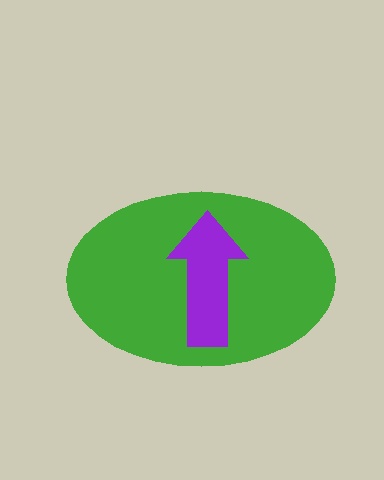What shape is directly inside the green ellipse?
The purple arrow.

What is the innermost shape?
The purple arrow.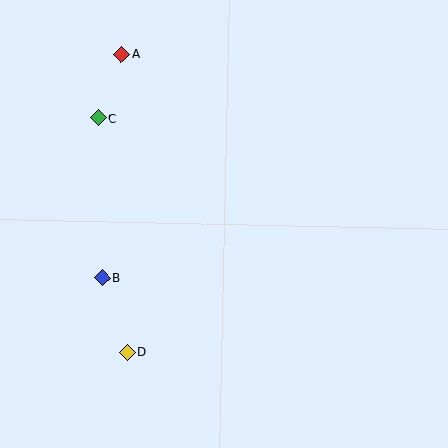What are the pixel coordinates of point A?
Point A is at (121, 54).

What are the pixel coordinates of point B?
Point B is at (102, 278).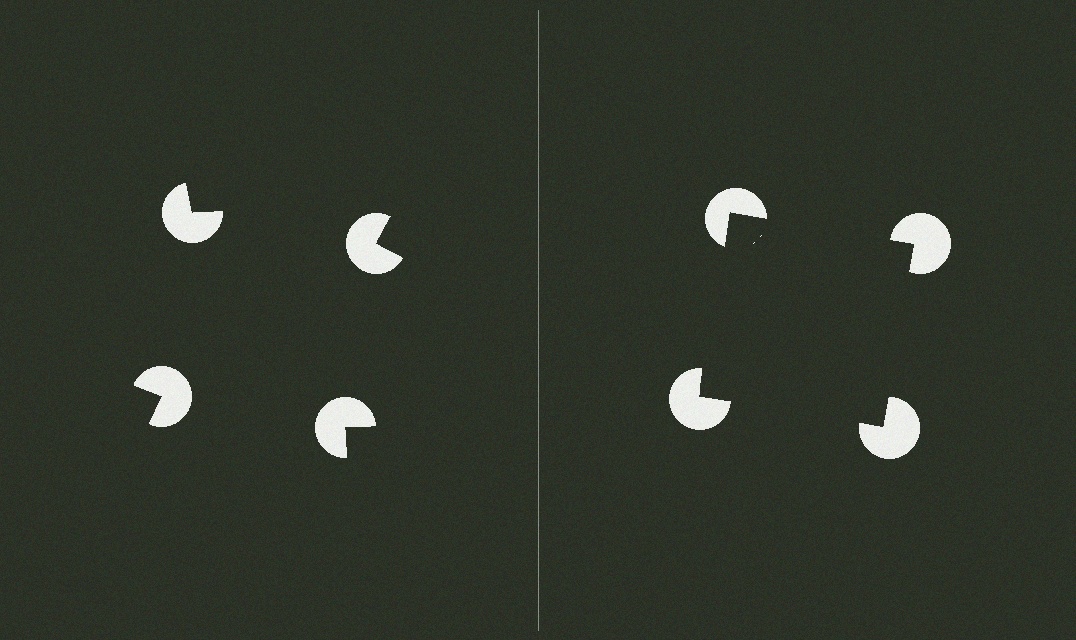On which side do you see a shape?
An illusory square appears on the right side. On the left side the wedge cuts are rotated, so no coherent shape forms.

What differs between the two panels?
The pac-man discs are positioned identically on both sides; only the wedge orientations differ. On the right they align to a square; on the left they are misaligned.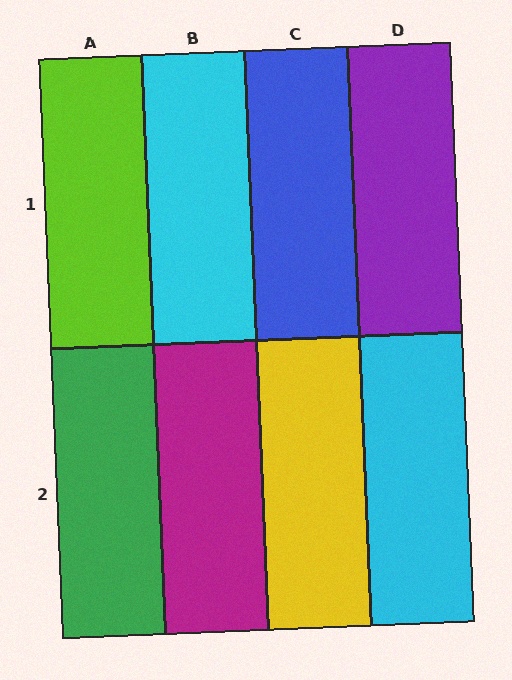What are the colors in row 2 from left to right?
Green, magenta, yellow, cyan.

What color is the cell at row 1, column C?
Blue.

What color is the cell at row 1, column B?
Cyan.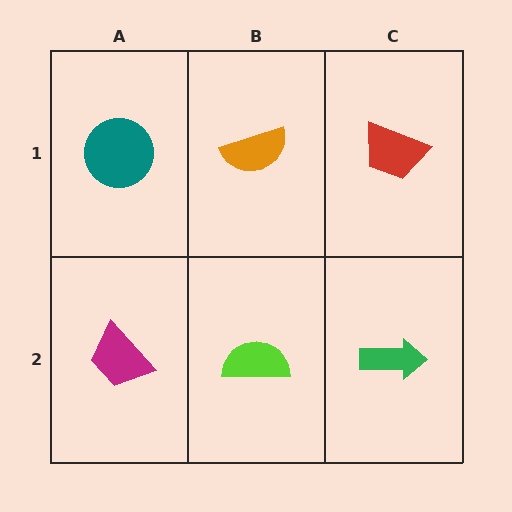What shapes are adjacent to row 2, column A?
A teal circle (row 1, column A), a lime semicircle (row 2, column B).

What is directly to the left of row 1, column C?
An orange semicircle.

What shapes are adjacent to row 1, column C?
A green arrow (row 2, column C), an orange semicircle (row 1, column B).